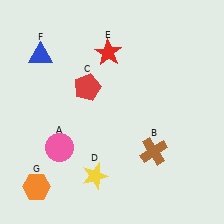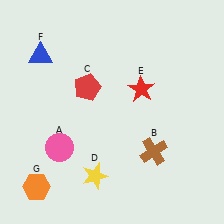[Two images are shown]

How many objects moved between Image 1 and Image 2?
1 object moved between the two images.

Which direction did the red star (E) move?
The red star (E) moved down.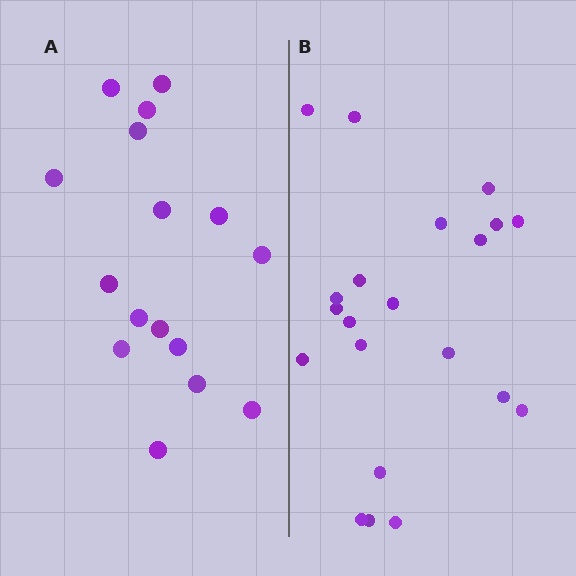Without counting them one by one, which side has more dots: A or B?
Region B (the right region) has more dots.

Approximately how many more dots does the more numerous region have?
Region B has about 5 more dots than region A.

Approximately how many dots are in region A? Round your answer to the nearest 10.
About 20 dots. (The exact count is 16, which rounds to 20.)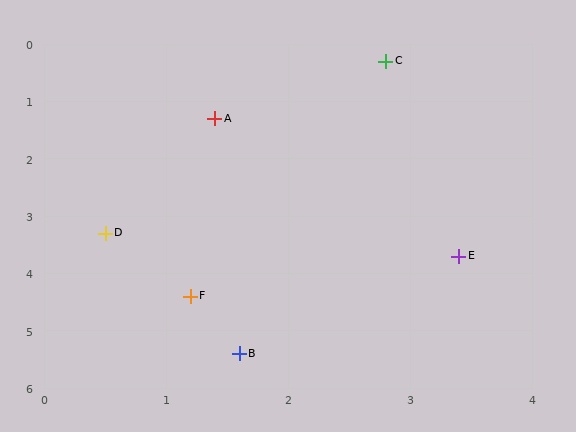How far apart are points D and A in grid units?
Points D and A are about 2.2 grid units apart.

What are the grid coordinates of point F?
Point F is at approximately (1.2, 4.4).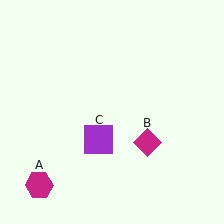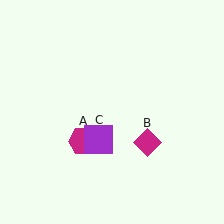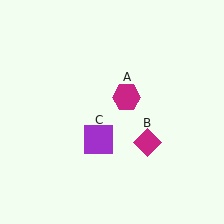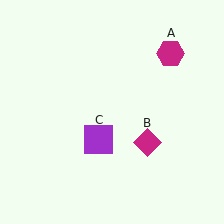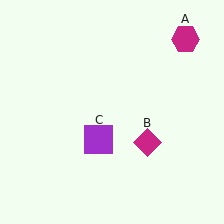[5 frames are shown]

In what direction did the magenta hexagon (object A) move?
The magenta hexagon (object A) moved up and to the right.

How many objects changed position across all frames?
1 object changed position: magenta hexagon (object A).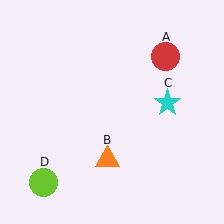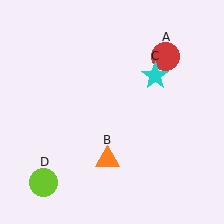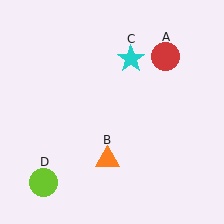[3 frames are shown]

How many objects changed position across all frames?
1 object changed position: cyan star (object C).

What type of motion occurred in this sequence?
The cyan star (object C) rotated counterclockwise around the center of the scene.